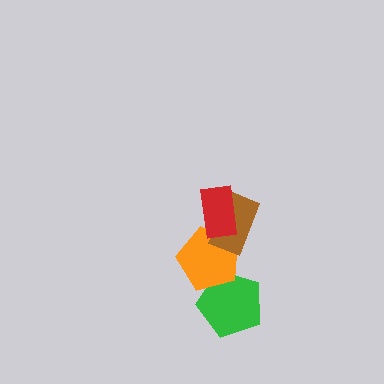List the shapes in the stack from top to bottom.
From top to bottom: the red rectangle, the brown rectangle, the orange pentagon, the green pentagon.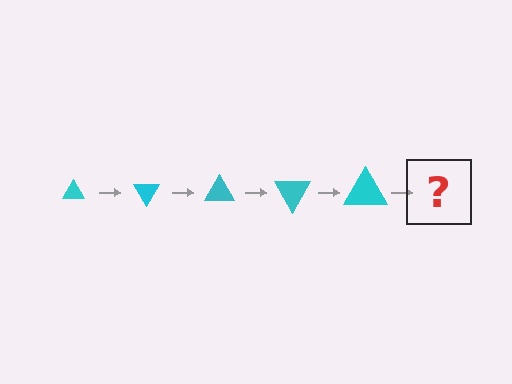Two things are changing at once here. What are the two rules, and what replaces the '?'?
The two rules are that the triangle grows larger each step and it rotates 60 degrees each step. The '?' should be a triangle, larger than the previous one and rotated 300 degrees from the start.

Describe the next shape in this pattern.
It should be a triangle, larger than the previous one and rotated 300 degrees from the start.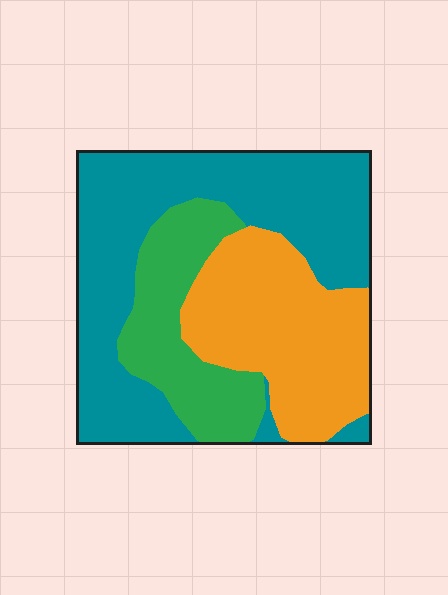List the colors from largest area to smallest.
From largest to smallest: teal, orange, green.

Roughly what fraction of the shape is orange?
Orange covers roughly 30% of the shape.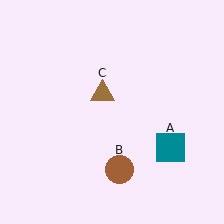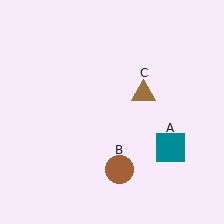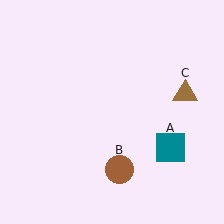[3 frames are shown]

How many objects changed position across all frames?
1 object changed position: brown triangle (object C).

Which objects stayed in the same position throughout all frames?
Teal square (object A) and brown circle (object B) remained stationary.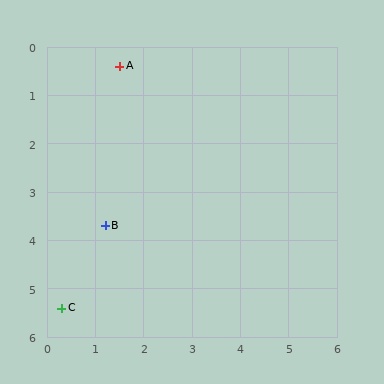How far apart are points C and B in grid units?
Points C and B are about 1.9 grid units apart.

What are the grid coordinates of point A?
Point A is at approximately (1.5, 0.4).